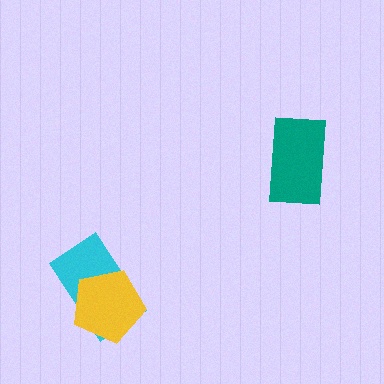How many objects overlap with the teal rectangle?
0 objects overlap with the teal rectangle.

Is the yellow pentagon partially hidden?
No, no other shape covers it.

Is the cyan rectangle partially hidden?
Yes, it is partially covered by another shape.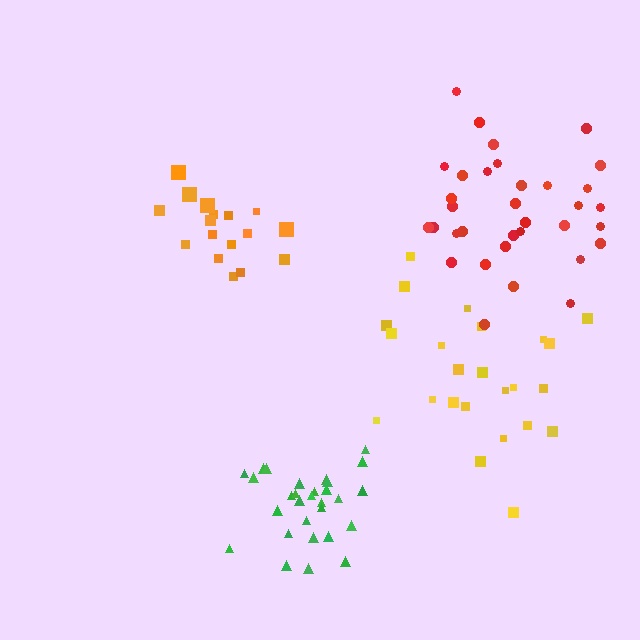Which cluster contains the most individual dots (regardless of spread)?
Red (34).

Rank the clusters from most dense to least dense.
green, orange, red, yellow.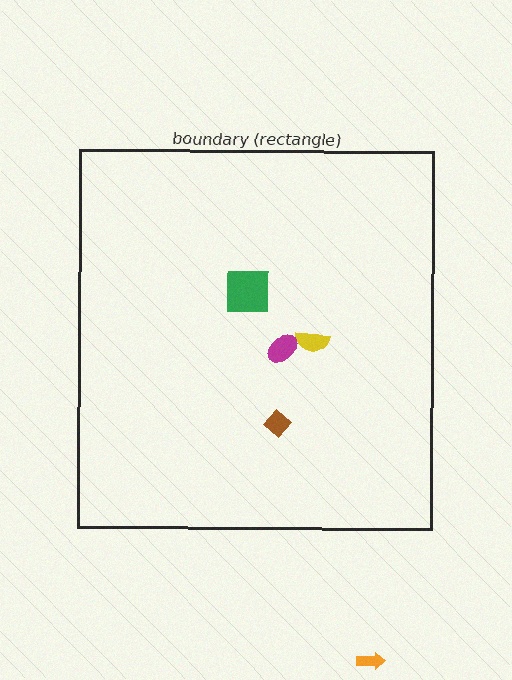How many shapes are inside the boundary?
4 inside, 1 outside.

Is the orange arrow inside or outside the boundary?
Outside.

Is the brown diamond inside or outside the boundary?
Inside.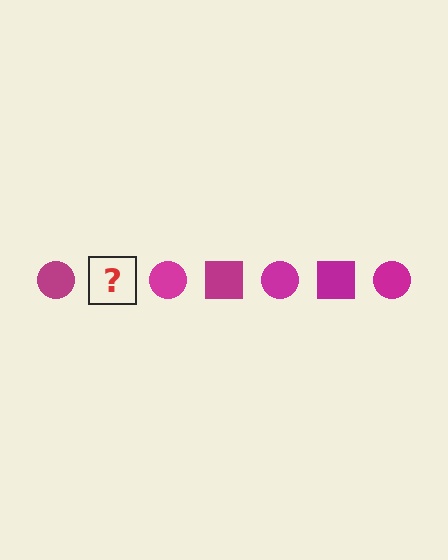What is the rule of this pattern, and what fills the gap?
The rule is that the pattern cycles through circle, square shapes in magenta. The gap should be filled with a magenta square.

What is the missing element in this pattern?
The missing element is a magenta square.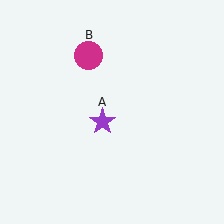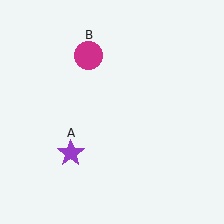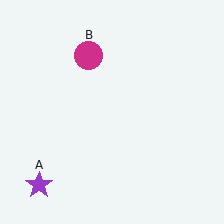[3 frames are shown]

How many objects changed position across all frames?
1 object changed position: purple star (object A).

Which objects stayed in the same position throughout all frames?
Magenta circle (object B) remained stationary.